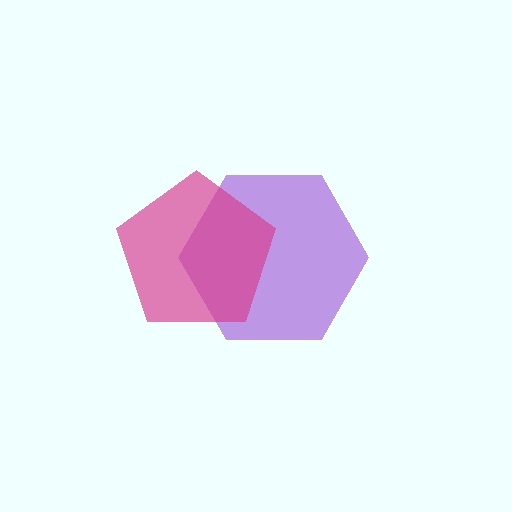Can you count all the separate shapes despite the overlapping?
Yes, there are 2 separate shapes.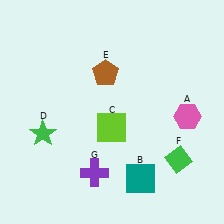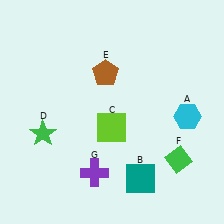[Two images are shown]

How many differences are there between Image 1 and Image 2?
There is 1 difference between the two images.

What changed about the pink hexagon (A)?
In Image 1, A is pink. In Image 2, it changed to cyan.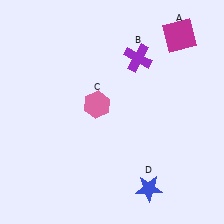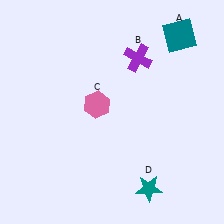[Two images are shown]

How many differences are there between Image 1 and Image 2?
There are 2 differences between the two images.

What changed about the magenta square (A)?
In Image 1, A is magenta. In Image 2, it changed to teal.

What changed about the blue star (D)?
In Image 1, D is blue. In Image 2, it changed to teal.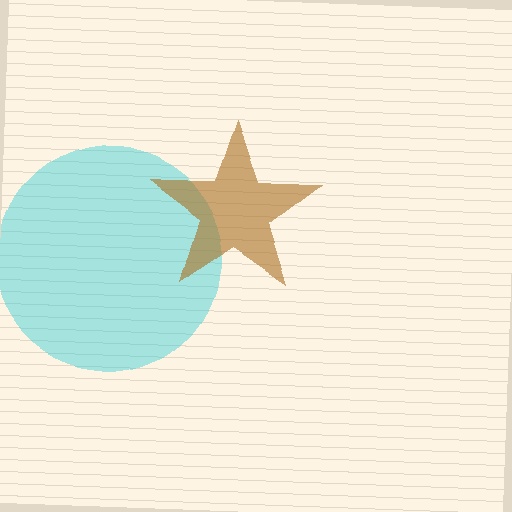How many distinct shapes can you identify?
There are 2 distinct shapes: a cyan circle, a brown star.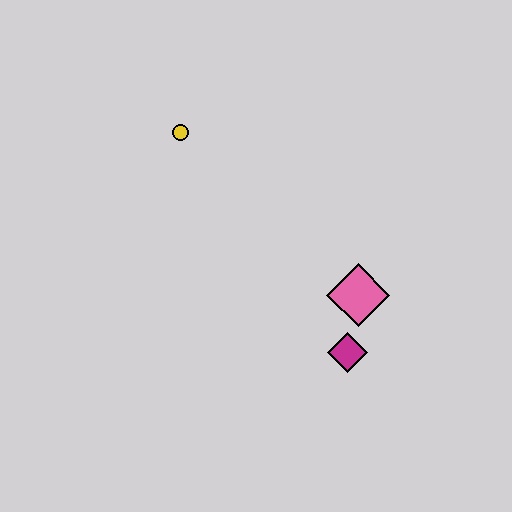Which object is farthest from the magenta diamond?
The yellow circle is farthest from the magenta diamond.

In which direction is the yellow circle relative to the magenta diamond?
The yellow circle is above the magenta diamond.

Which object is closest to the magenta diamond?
The pink diamond is closest to the magenta diamond.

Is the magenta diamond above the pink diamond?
No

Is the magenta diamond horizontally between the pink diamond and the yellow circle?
Yes